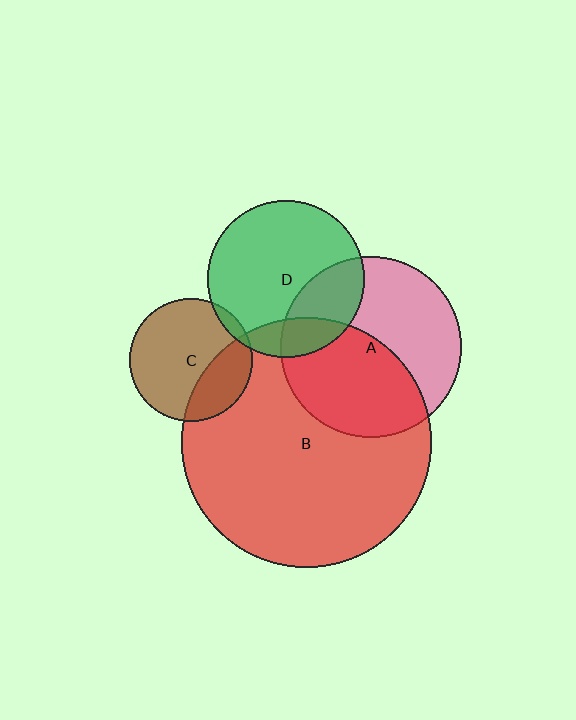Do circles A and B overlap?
Yes.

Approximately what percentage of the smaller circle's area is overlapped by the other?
Approximately 50%.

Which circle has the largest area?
Circle B (red).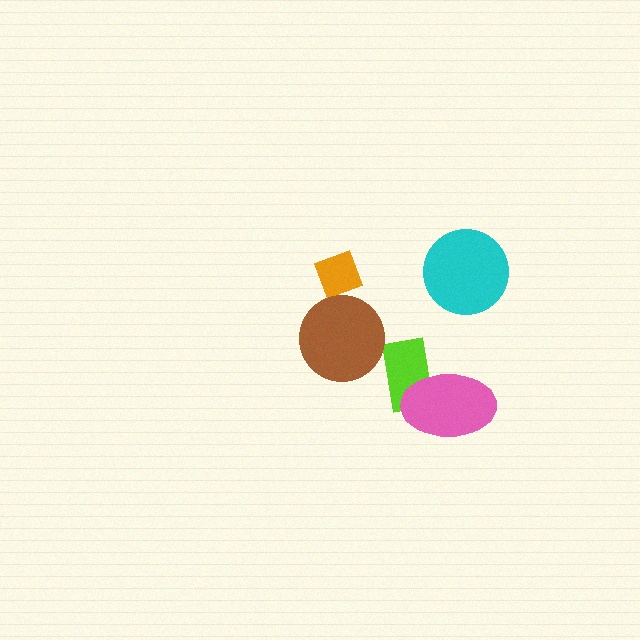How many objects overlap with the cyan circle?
0 objects overlap with the cyan circle.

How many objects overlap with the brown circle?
0 objects overlap with the brown circle.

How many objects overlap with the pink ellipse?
1 object overlaps with the pink ellipse.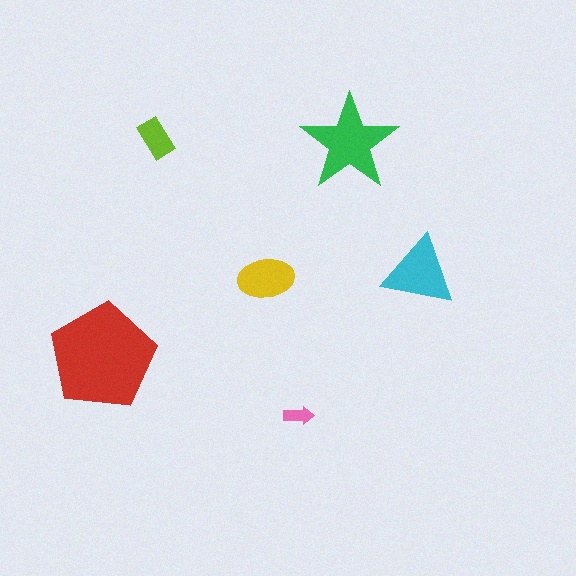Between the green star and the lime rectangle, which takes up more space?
The green star.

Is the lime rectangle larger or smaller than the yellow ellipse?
Smaller.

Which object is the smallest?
The pink arrow.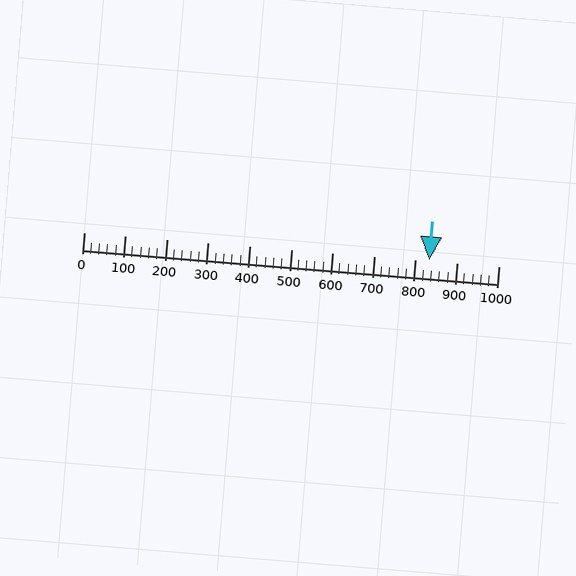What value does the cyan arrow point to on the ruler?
The cyan arrow points to approximately 832.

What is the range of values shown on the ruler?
The ruler shows values from 0 to 1000.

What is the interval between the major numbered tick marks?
The major tick marks are spaced 100 units apart.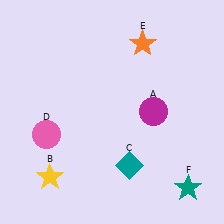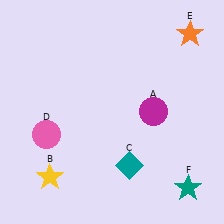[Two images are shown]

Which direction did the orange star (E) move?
The orange star (E) moved right.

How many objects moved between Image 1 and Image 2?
1 object moved between the two images.